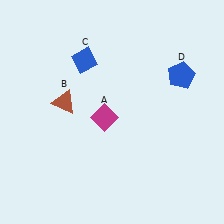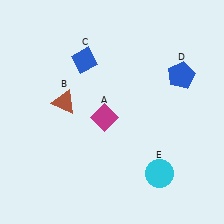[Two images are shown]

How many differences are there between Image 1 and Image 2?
There is 1 difference between the two images.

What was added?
A cyan circle (E) was added in Image 2.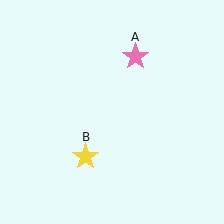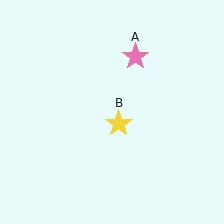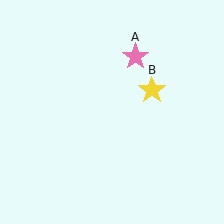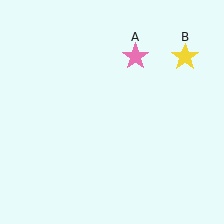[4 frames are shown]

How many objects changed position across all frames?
1 object changed position: yellow star (object B).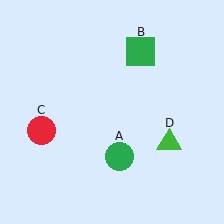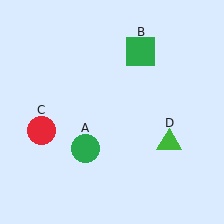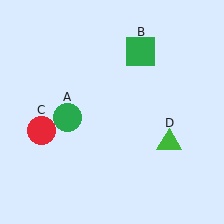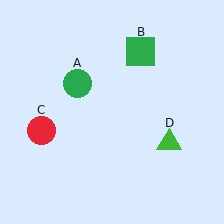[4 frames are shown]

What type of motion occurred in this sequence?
The green circle (object A) rotated clockwise around the center of the scene.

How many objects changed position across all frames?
1 object changed position: green circle (object A).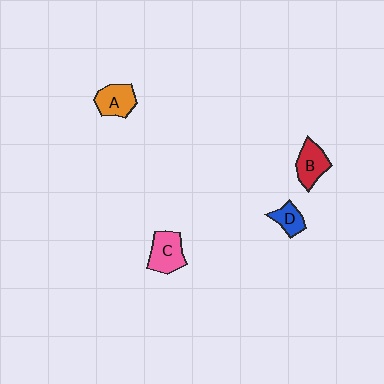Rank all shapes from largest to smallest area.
From largest to smallest: C (pink), A (orange), B (red), D (blue).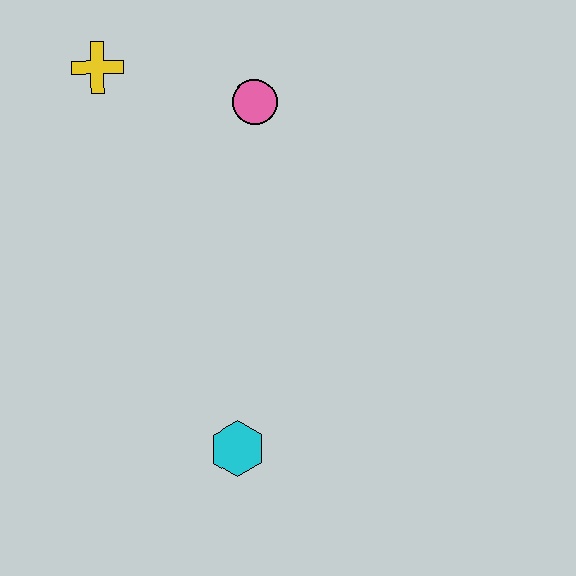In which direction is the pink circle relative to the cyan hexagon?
The pink circle is above the cyan hexagon.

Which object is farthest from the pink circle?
The cyan hexagon is farthest from the pink circle.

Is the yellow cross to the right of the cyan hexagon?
No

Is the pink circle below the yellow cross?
Yes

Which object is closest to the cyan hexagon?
The pink circle is closest to the cyan hexagon.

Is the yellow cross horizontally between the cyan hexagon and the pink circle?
No